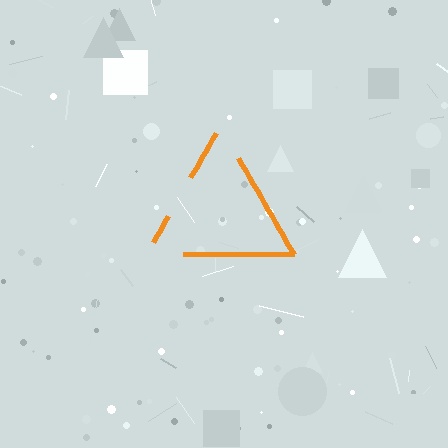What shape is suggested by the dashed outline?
The dashed outline suggests a triangle.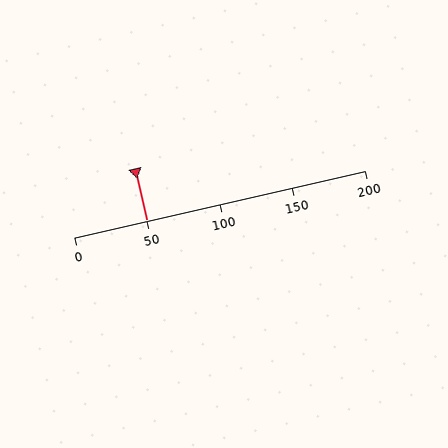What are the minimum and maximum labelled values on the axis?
The axis runs from 0 to 200.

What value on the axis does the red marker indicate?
The marker indicates approximately 50.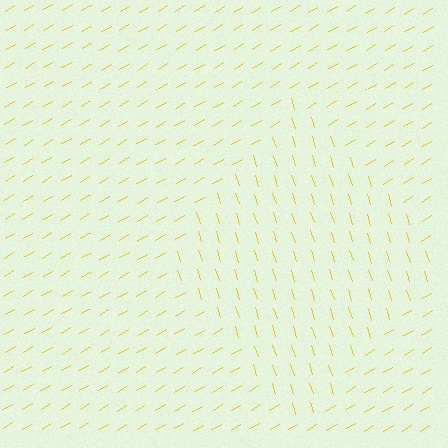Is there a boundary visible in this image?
Yes, there is a texture boundary formed by a change in line orientation.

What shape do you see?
I see a diamond.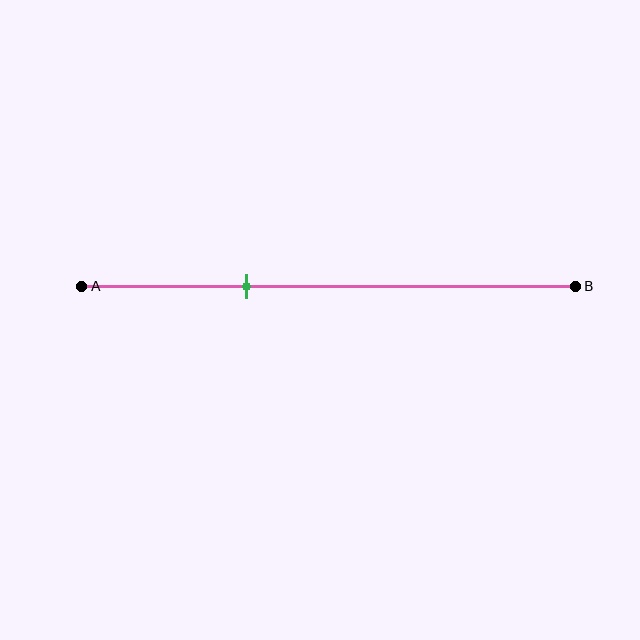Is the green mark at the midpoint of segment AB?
No, the mark is at about 35% from A, not at the 50% midpoint.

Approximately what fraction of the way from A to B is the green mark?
The green mark is approximately 35% of the way from A to B.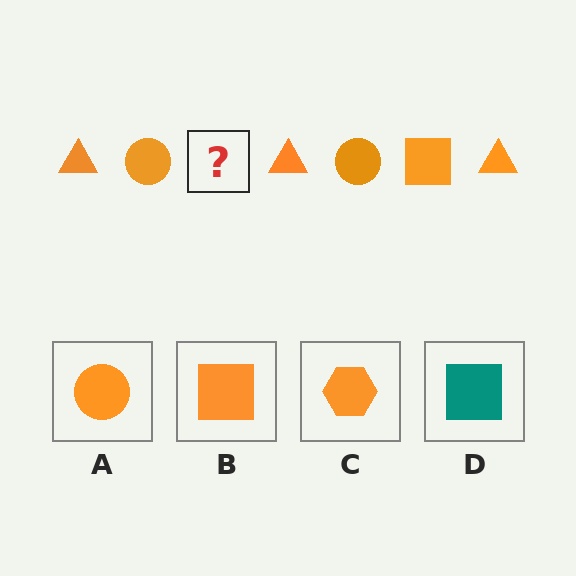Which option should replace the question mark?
Option B.